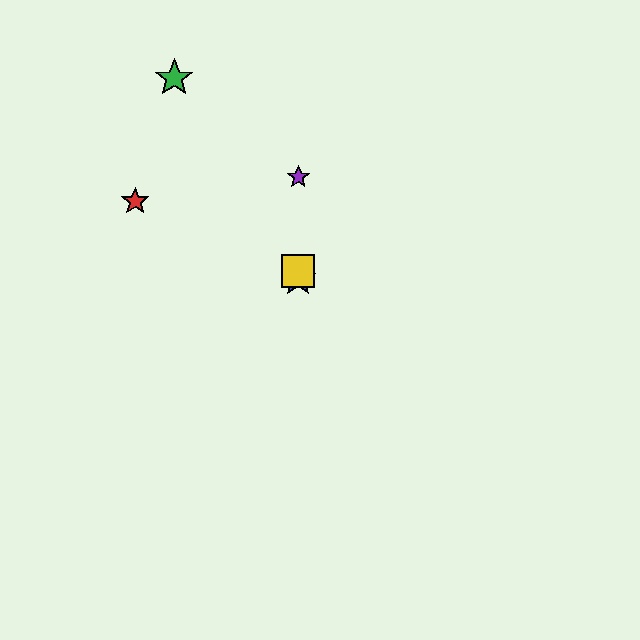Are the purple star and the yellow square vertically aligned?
Yes, both are at x≈298.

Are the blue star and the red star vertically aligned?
No, the blue star is at x≈298 and the red star is at x≈135.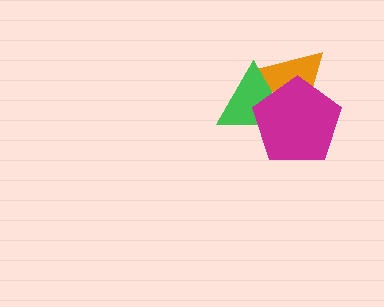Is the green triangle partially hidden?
Yes, it is partially covered by another shape.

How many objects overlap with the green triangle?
2 objects overlap with the green triangle.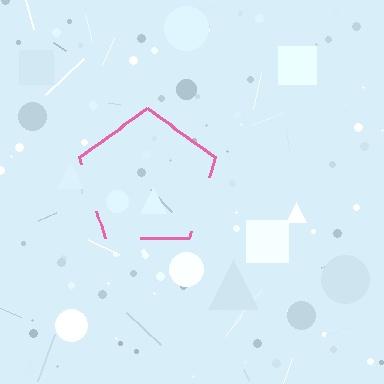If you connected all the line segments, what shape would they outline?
They would outline a pentagon.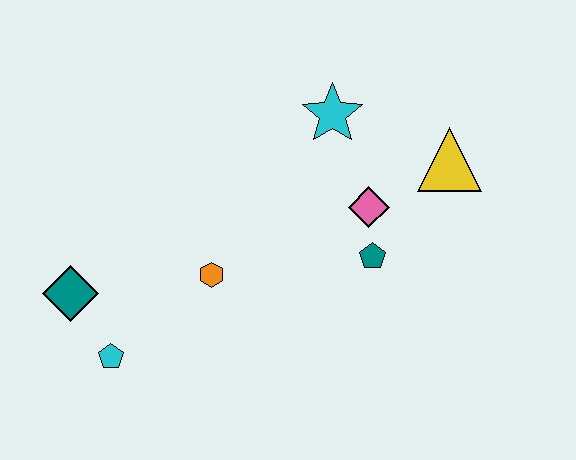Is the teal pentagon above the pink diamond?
No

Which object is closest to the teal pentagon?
The pink diamond is closest to the teal pentagon.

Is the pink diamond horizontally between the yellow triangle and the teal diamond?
Yes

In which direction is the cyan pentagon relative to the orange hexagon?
The cyan pentagon is to the left of the orange hexagon.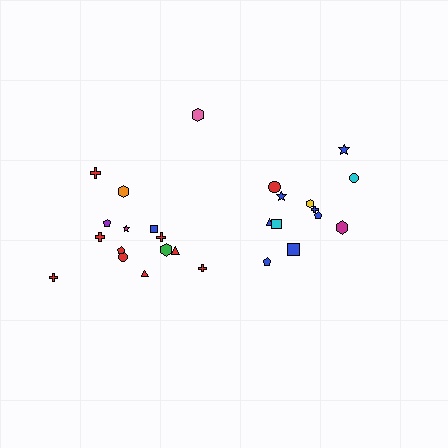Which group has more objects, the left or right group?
The left group.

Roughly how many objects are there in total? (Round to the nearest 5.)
Roughly 25 objects in total.